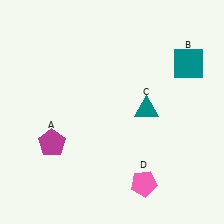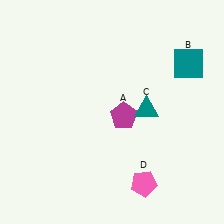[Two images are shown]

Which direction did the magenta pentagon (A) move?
The magenta pentagon (A) moved right.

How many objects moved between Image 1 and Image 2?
1 object moved between the two images.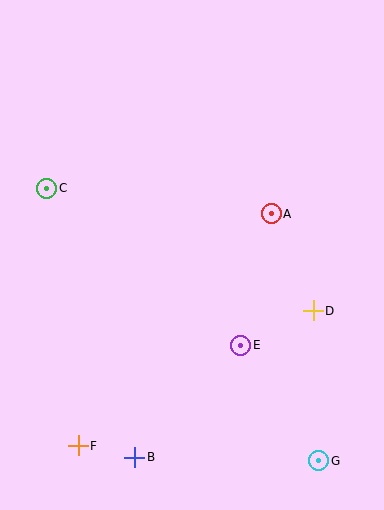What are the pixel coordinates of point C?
Point C is at (47, 188).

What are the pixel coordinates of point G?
Point G is at (319, 461).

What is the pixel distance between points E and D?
The distance between E and D is 80 pixels.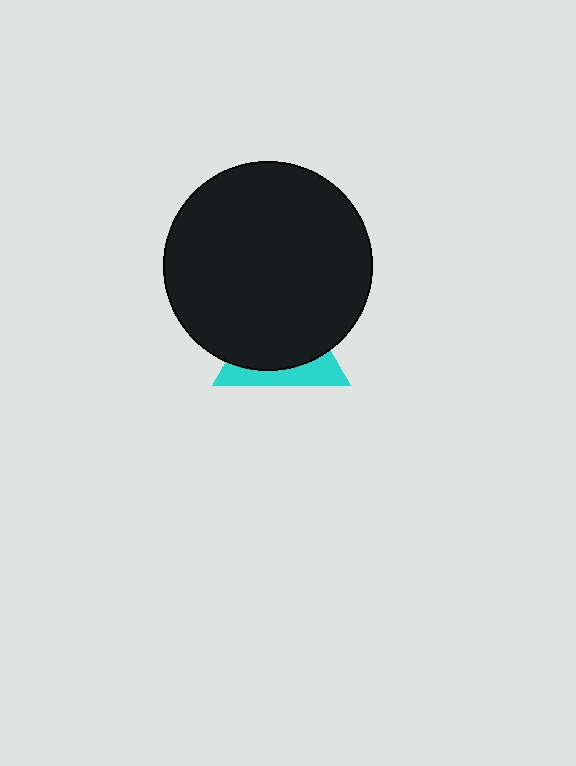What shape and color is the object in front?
The object in front is a black circle.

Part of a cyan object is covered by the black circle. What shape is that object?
It is a triangle.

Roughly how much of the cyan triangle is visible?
A small part of it is visible (roughly 31%).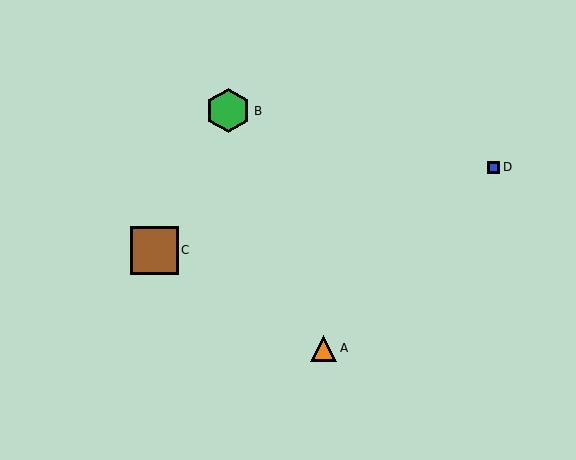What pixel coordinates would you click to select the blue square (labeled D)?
Click at (494, 167) to select the blue square D.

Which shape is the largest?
The brown square (labeled C) is the largest.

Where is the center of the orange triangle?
The center of the orange triangle is at (324, 348).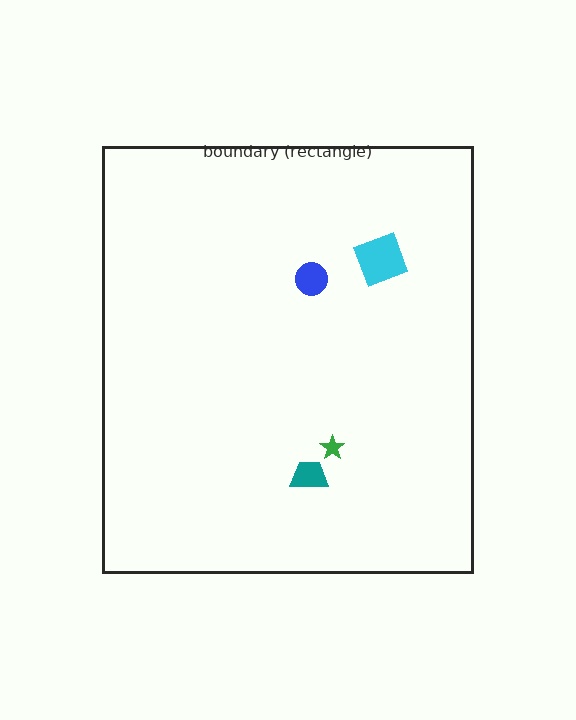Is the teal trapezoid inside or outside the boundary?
Inside.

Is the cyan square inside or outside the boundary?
Inside.